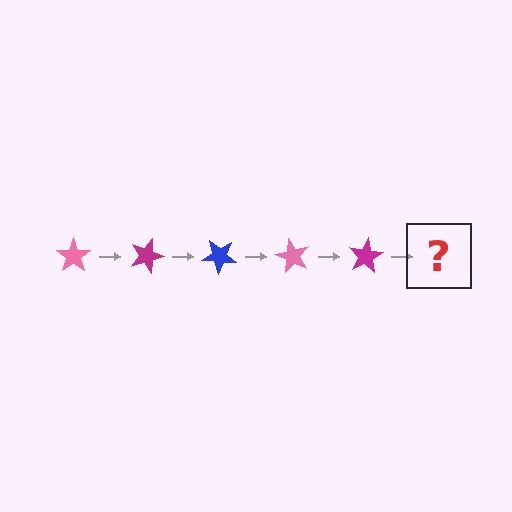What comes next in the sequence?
The next element should be a blue star, rotated 100 degrees from the start.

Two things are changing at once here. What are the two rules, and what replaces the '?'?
The two rules are that it rotates 20 degrees each step and the color cycles through pink, magenta, and blue. The '?' should be a blue star, rotated 100 degrees from the start.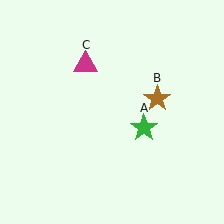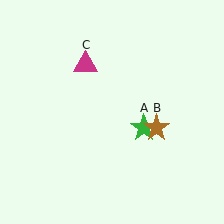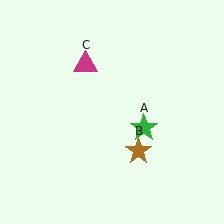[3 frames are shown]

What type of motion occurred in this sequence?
The brown star (object B) rotated clockwise around the center of the scene.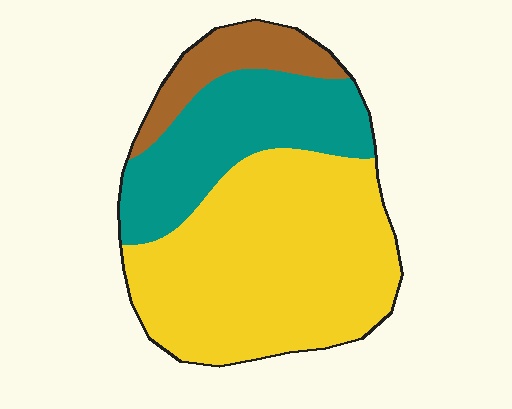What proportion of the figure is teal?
Teal covers 29% of the figure.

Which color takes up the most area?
Yellow, at roughly 60%.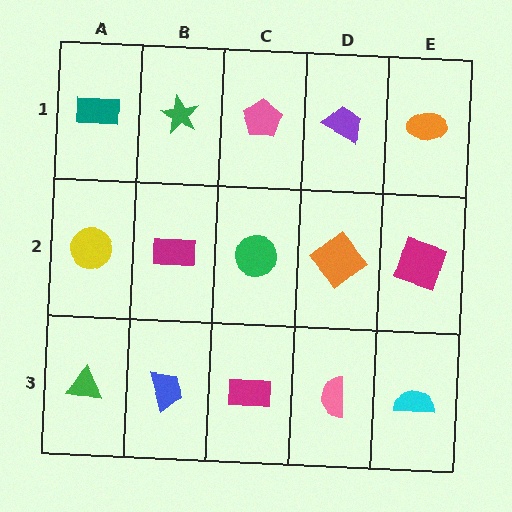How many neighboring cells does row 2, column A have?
3.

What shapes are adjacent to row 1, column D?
An orange diamond (row 2, column D), a pink pentagon (row 1, column C), an orange ellipse (row 1, column E).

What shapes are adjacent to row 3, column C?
A green circle (row 2, column C), a blue trapezoid (row 3, column B), a pink semicircle (row 3, column D).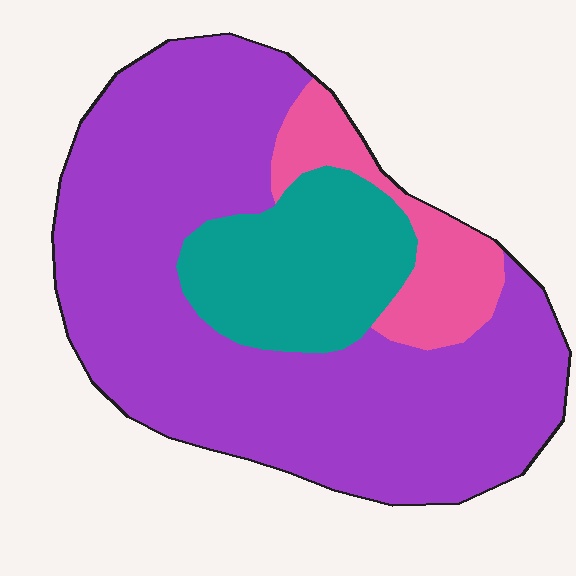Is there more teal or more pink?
Teal.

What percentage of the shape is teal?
Teal covers around 20% of the shape.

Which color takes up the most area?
Purple, at roughly 70%.